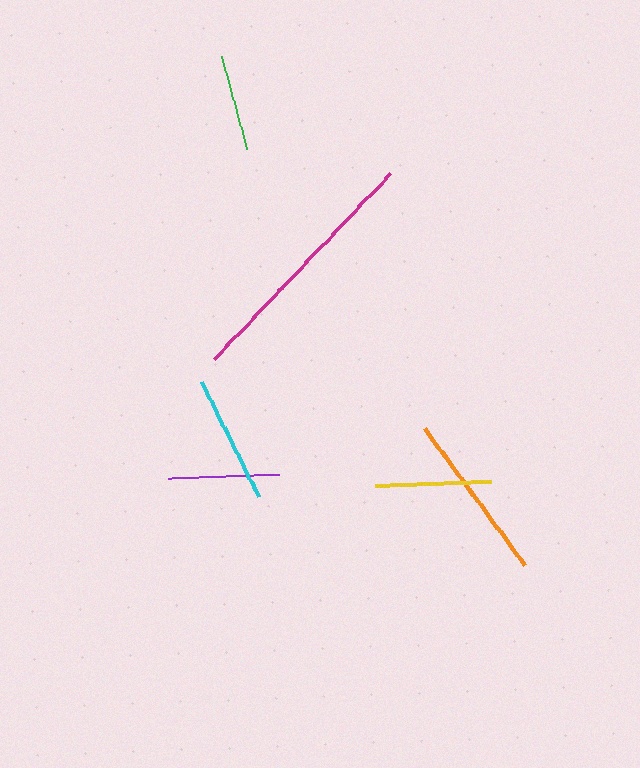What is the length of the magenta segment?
The magenta segment is approximately 256 pixels long.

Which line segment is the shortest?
The green line is the shortest at approximately 96 pixels.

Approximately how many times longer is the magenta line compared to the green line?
The magenta line is approximately 2.7 times the length of the green line.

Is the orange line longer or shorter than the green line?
The orange line is longer than the green line.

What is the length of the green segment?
The green segment is approximately 96 pixels long.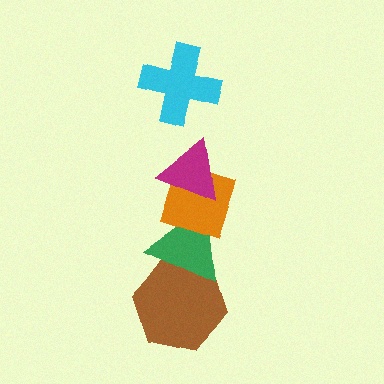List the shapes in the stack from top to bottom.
From top to bottom: the cyan cross, the magenta triangle, the orange diamond, the green triangle, the brown hexagon.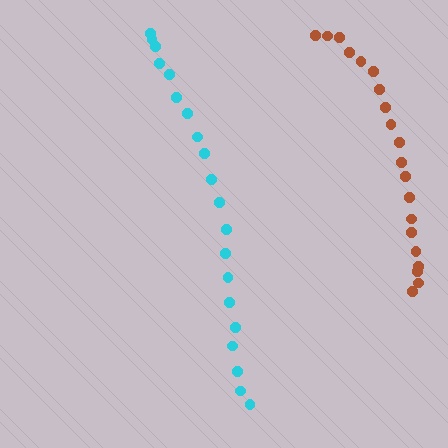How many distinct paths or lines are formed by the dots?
There are 2 distinct paths.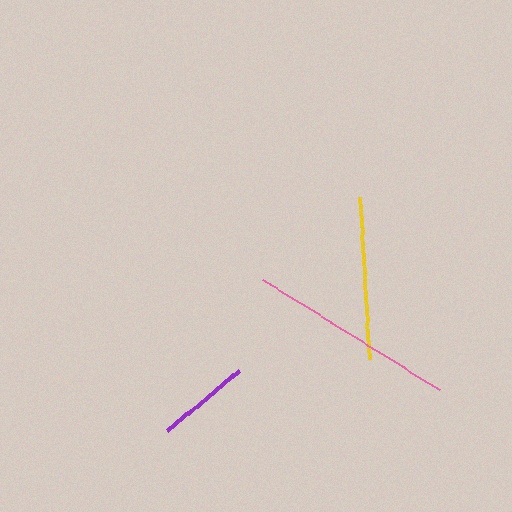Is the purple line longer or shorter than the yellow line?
The yellow line is longer than the purple line.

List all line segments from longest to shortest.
From longest to shortest: pink, yellow, purple.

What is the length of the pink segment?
The pink segment is approximately 208 pixels long.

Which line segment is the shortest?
The purple line is the shortest at approximately 94 pixels.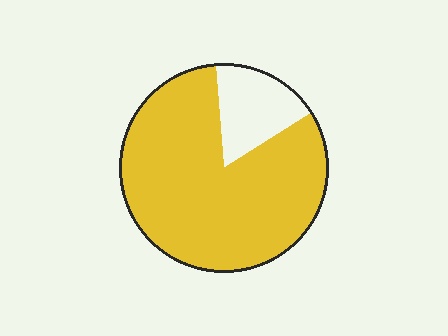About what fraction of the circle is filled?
About five sixths (5/6).